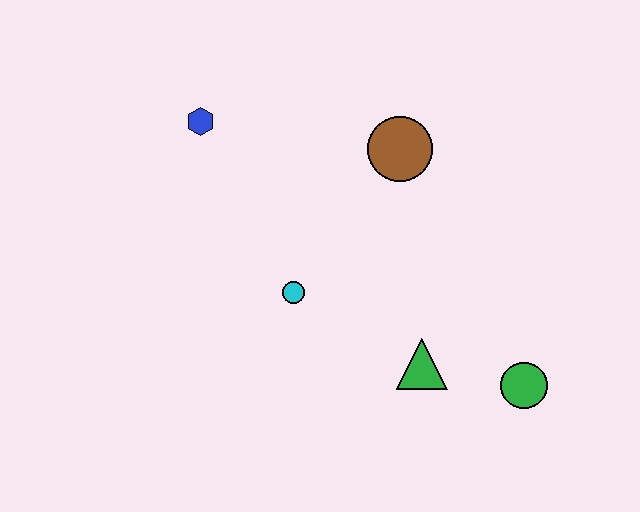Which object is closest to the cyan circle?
The green triangle is closest to the cyan circle.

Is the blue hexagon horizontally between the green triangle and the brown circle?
No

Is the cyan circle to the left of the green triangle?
Yes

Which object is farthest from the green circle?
The blue hexagon is farthest from the green circle.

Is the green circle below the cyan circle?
Yes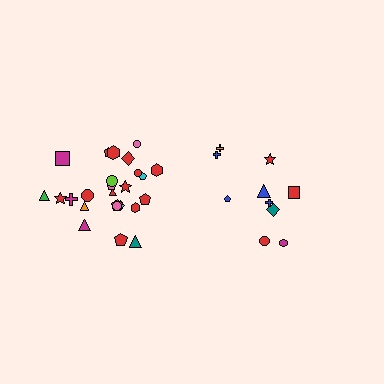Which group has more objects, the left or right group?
The left group.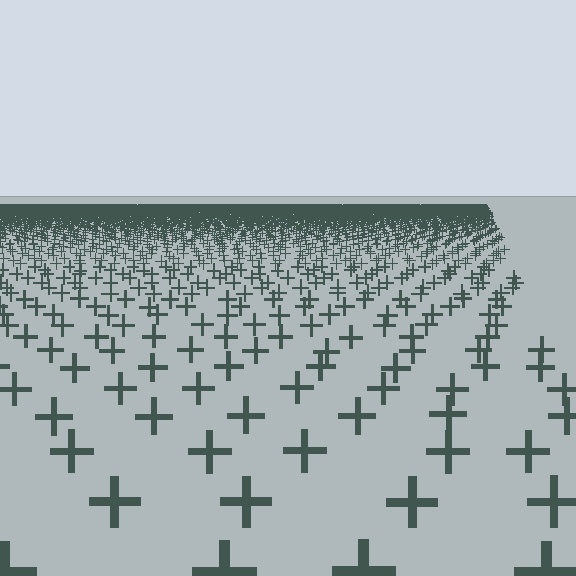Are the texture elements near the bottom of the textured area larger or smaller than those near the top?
Larger. Near the bottom, elements are closer to the viewer and appear at a bigger on-screen size.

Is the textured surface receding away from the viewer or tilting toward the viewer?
The surface is receding away from the viewer. Texture elements get smaller and denser toward the top.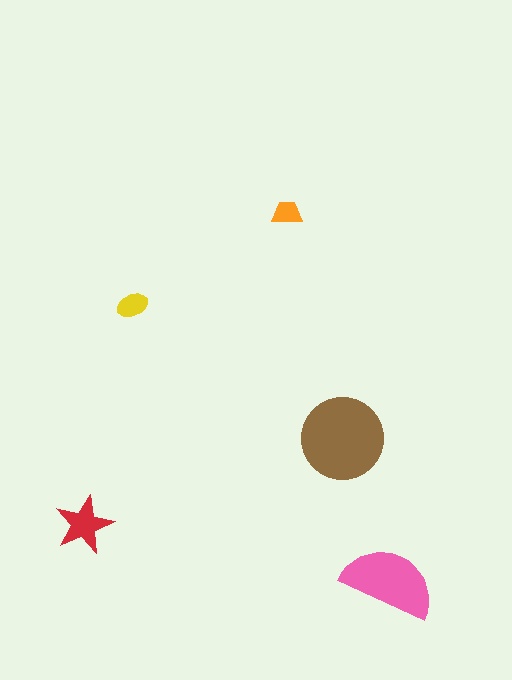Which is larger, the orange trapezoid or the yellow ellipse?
The yellow ellipse.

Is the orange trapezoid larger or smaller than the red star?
Smaller.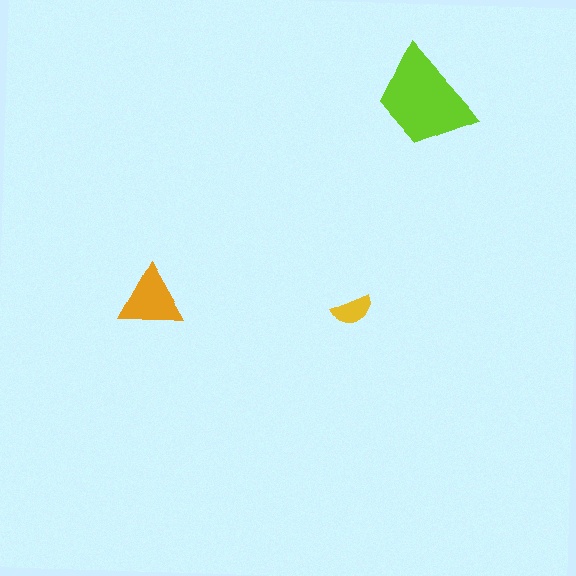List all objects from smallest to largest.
The yellow semicircle, the orange triangle, the lime trapezoid.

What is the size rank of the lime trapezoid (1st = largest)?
1st.